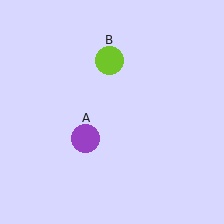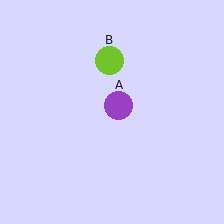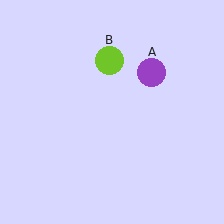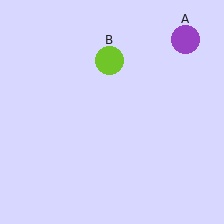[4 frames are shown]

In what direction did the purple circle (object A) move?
The purple circle (object A) moved up and to the right.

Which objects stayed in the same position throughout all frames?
Lime circle (object B) remained stationary.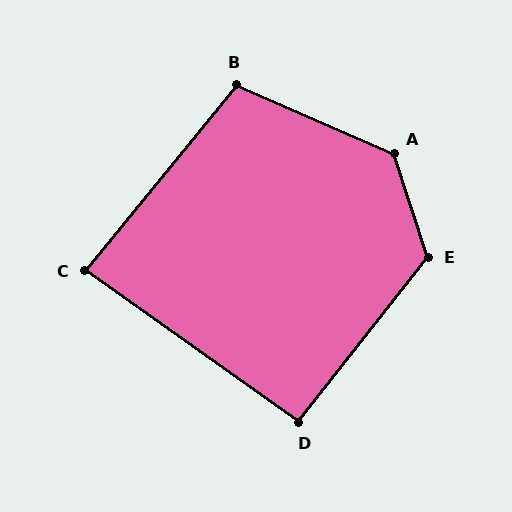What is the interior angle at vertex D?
Approximately 93 degrees (approximately right).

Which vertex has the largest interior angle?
A, at approximately 131 degrees.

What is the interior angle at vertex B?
Approximately 106 degrees (obtuse).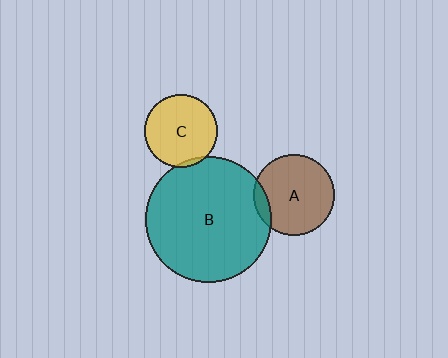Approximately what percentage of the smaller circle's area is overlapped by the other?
Approximately 10%.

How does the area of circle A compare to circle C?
Approximately 1.2 times.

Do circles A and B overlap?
Yes.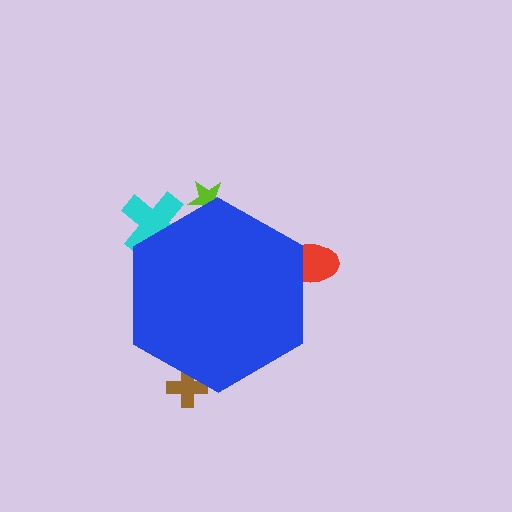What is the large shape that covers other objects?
A blue hexagon.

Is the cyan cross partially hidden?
Yes, the cyan cross is partially hidden behind the blue hexagon.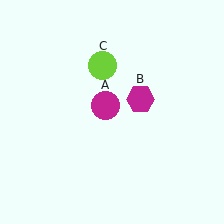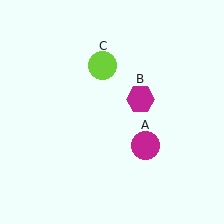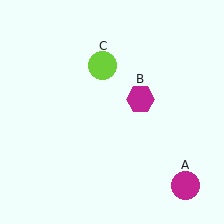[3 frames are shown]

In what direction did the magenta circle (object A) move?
The magenta circle (object A) moved down and to the right.